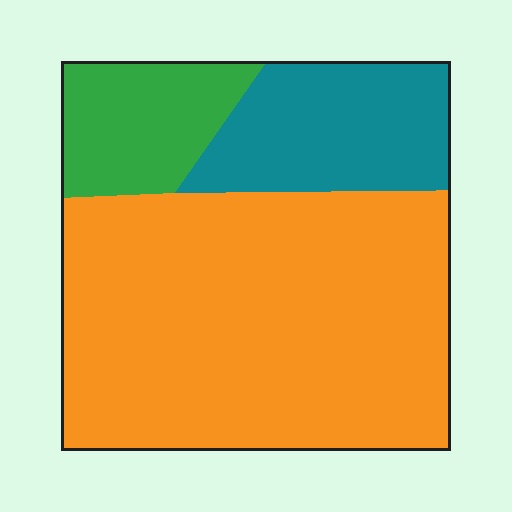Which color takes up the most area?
Orange, at roughly 65%.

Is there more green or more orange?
Orange.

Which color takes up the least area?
Green, at roughly 15%.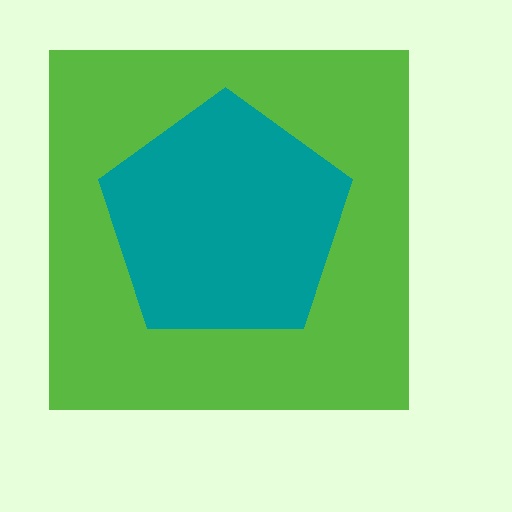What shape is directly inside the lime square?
The teal pentagon.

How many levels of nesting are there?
2.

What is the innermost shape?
The teal pentagon.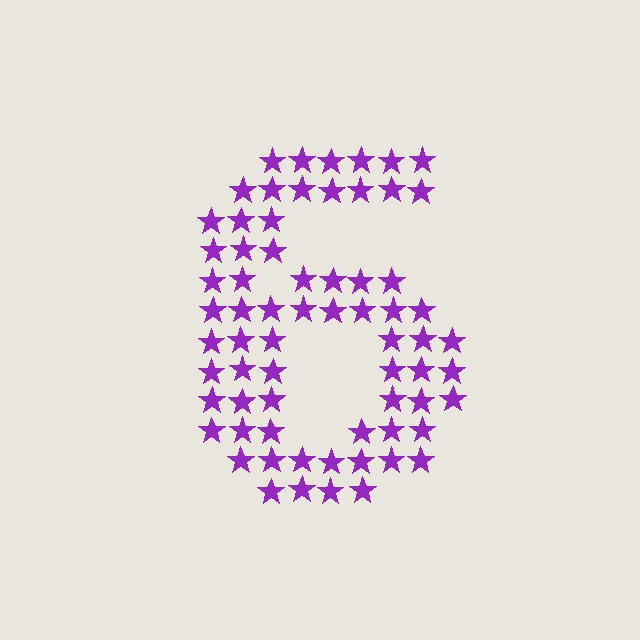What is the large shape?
The large shape is the digit 6.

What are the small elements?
The small elements are stars.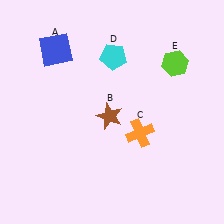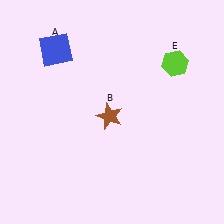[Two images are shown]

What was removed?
The cyan pentagon (D), the orange cross (C) were removed in Image 2.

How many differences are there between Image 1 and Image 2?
There are 2 differences between the two images.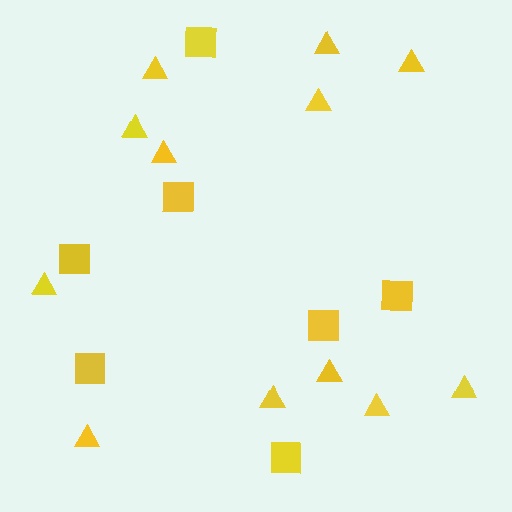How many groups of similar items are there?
There are 2 groups: one group of squares (7) and one group of triangles (12).